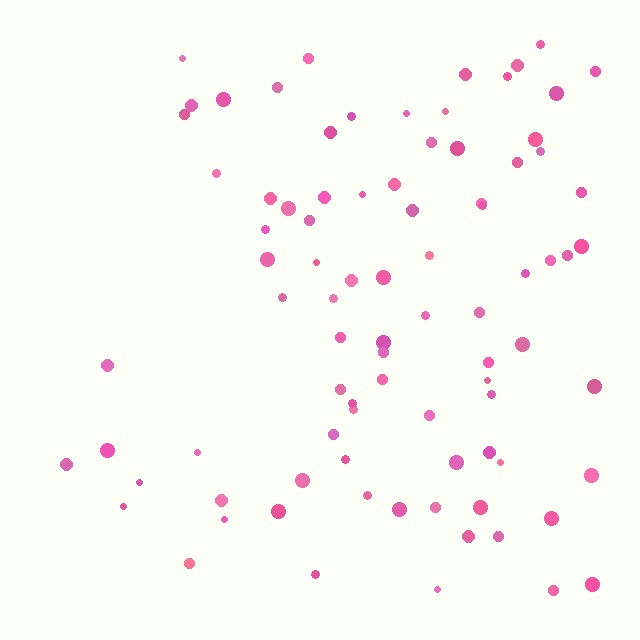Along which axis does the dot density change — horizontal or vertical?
Horizontal.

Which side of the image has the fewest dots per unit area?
The left.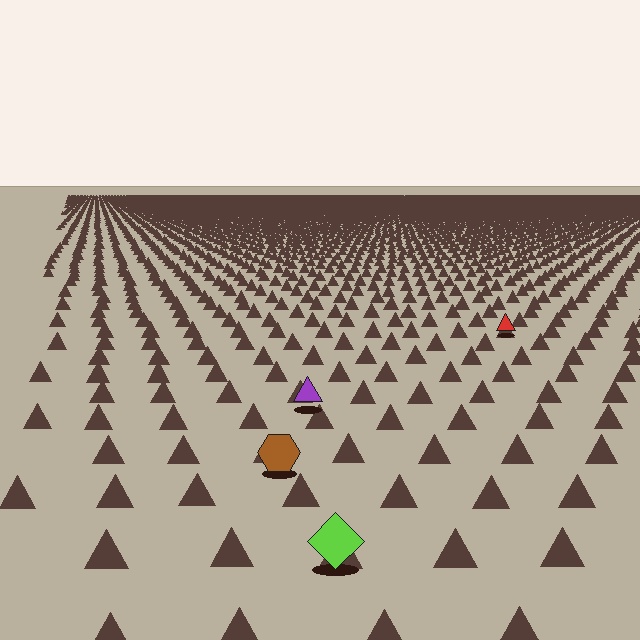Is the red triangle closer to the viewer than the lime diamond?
No. The lime diamond is closer — you can tell from the texture gradient: the ground texture is coarser near it.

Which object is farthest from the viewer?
The red triangle is farthest from the viewer. It appears smaller and the ground texture around it is denser.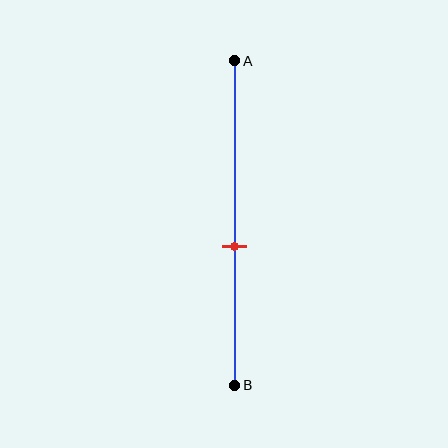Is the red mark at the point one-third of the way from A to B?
No, the mark is at about 55% from A, not at the 33% one-third point.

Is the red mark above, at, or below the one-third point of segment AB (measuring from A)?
The red mark is below the one-third point of segment AB.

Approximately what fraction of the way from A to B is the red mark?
The red mark is approximately 55% of the way from A to B.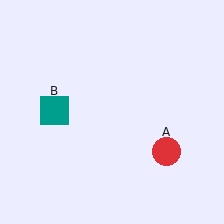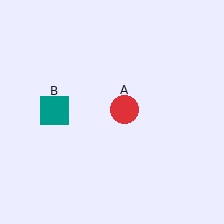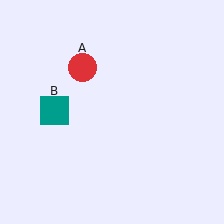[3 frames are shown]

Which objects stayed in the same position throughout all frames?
Teal square (object B) remained stationary.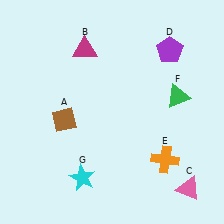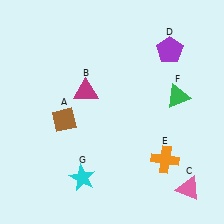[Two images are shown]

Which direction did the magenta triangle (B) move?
The magenta triangle (B) moved down.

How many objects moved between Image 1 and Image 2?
1 object moved between the two images.